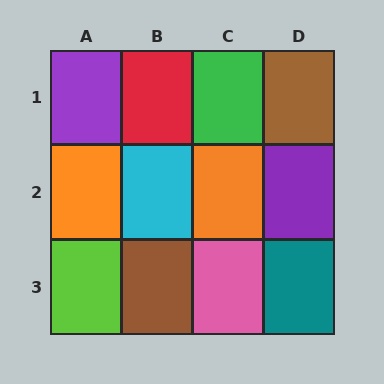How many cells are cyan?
1 cell is cyan.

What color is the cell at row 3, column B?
Brown.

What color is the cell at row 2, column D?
Purple.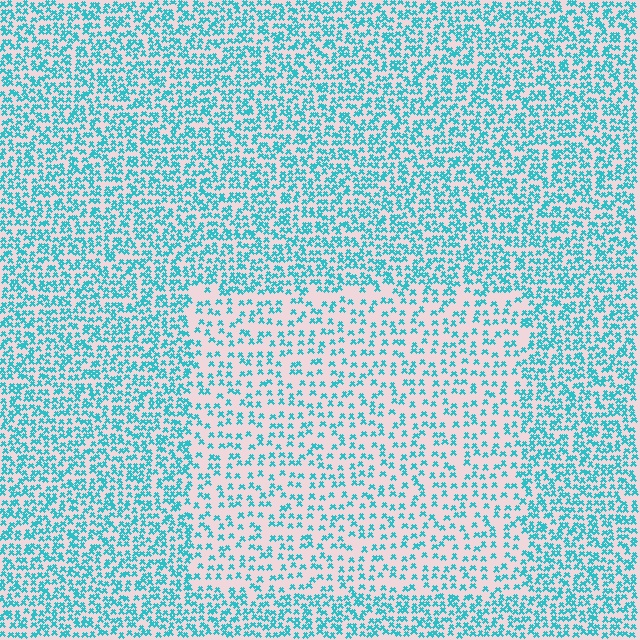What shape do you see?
I see a rectangle.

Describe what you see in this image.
The image contains small cyan elements arranged at two different densities. A rectangle-shaped region is visible where the elements are less densely packed than the surrounding area.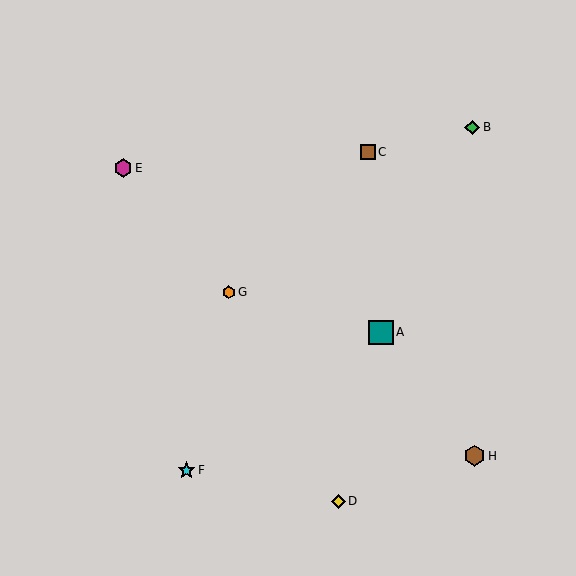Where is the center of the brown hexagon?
The center of the brown hexagon is at (474, 456).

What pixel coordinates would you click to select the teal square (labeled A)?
Click at (381, 333) to select the teal square A.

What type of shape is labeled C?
Shape C is a brown square.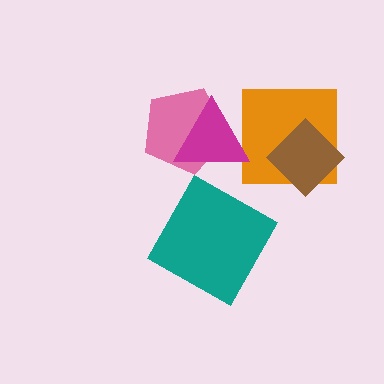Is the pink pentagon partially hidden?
Yes, it is partially covered by another shape.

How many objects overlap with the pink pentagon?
1 object overlaps with the pink pentagon.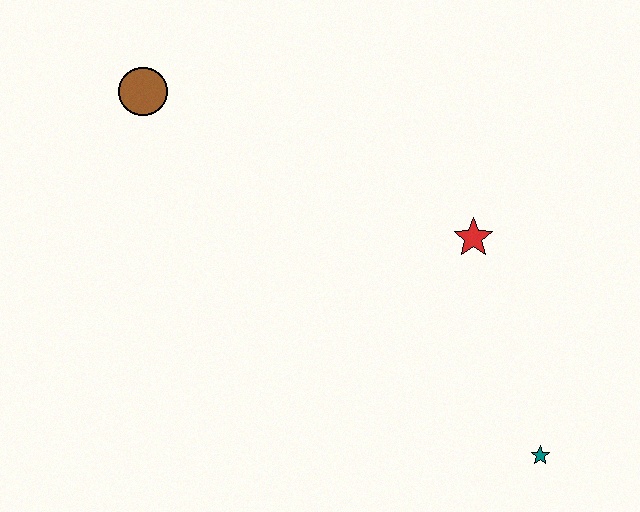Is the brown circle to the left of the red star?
Yes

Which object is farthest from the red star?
The brown circle is farthest from the red star.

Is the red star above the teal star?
Yes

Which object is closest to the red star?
The teal star is closest to the red star.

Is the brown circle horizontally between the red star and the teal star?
No